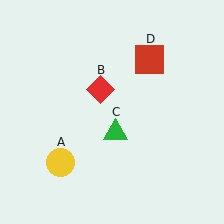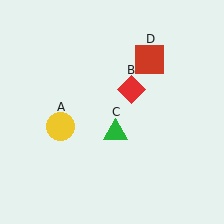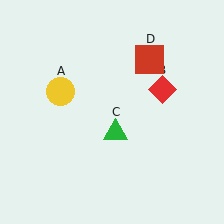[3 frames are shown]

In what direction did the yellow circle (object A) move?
The yellow circle (object A) moved up.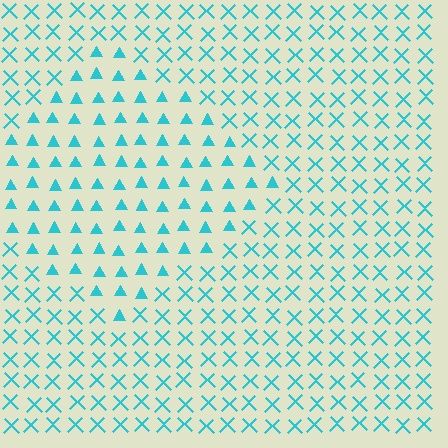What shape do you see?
I see a diamond.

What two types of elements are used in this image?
The image uses triangles inside the diamond region and X marks outside it.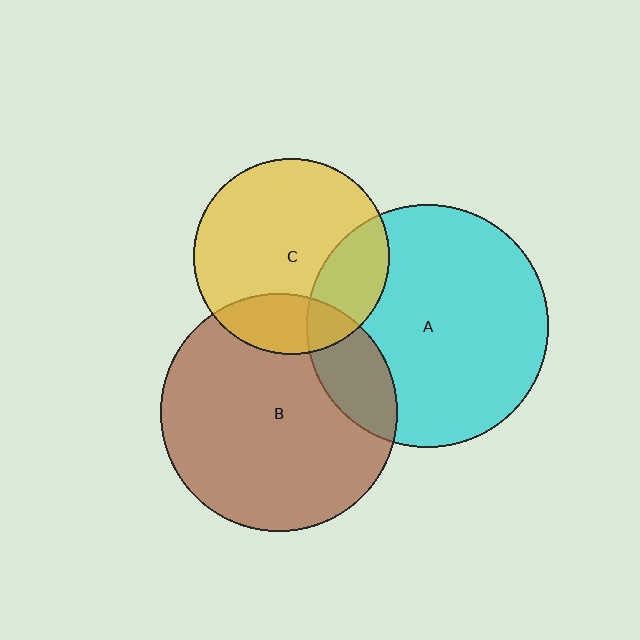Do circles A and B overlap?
Yes.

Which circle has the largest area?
Circle A (cyan).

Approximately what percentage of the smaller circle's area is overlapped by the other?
Approximately 20%.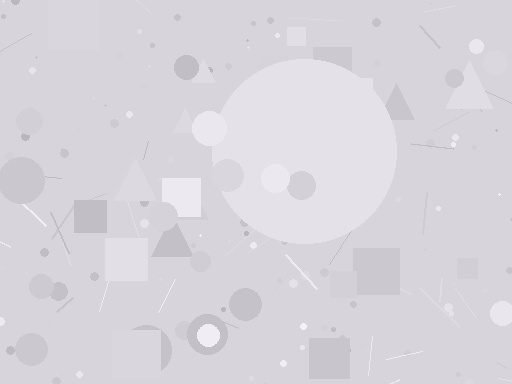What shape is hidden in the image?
A circle is hidden in the image.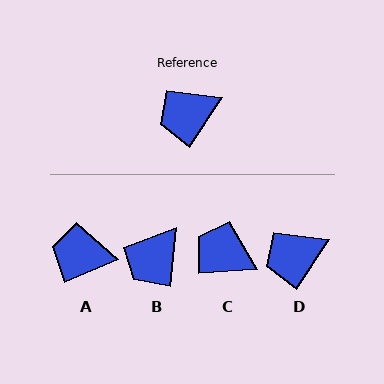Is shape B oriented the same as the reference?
No, it is off by about 28 degrees.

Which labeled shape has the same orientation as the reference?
D.